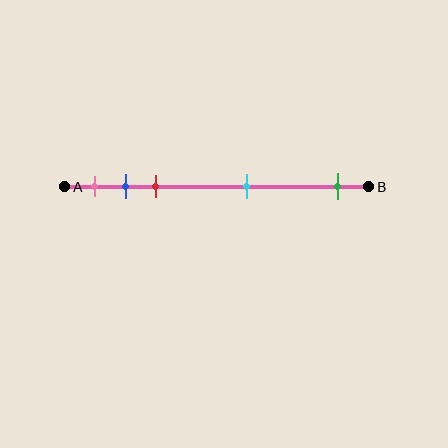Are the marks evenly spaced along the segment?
No, the marks are not evenly spaced.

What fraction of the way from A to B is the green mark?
The green mark is approximately 90% (0.9) of the way from A to B.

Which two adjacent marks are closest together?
The blue and red marks are the closest adjacent pair.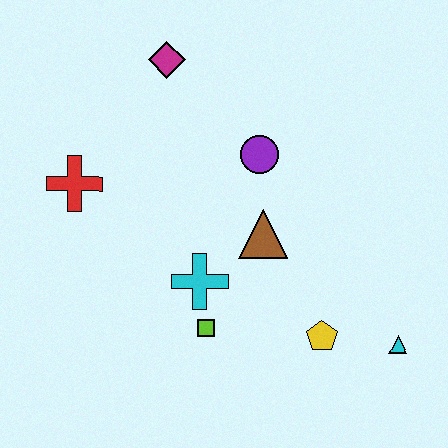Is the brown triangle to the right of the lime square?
Yes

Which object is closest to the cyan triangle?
The yellow pentagon is closest to the cyan triangle.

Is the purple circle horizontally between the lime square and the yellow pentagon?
Yes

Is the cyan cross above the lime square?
Yes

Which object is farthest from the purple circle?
The cyan triangle is farthest from the purple circle.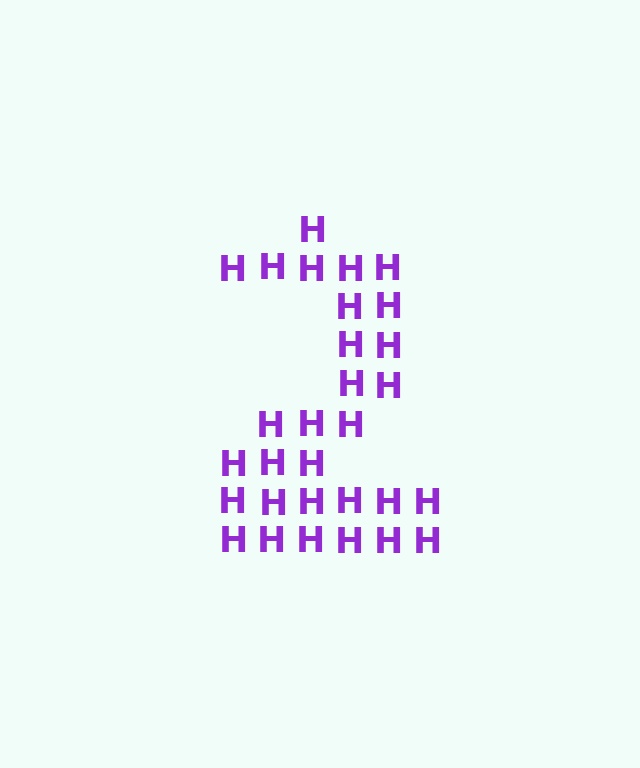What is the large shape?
The large shape is the digit 2.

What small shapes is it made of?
It is made of small letter H's.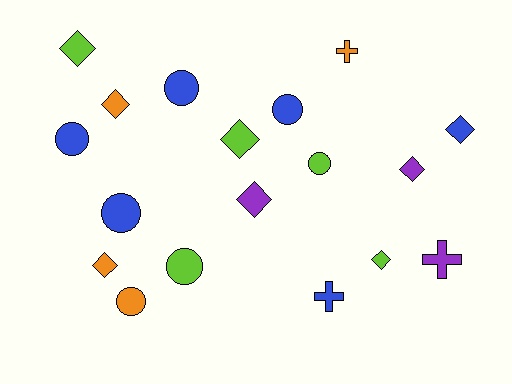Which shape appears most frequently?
Diamond, with 8 objects.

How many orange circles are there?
There is 1 orange circle.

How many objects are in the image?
There are 18 objects.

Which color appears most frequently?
Blue, with 6 objects.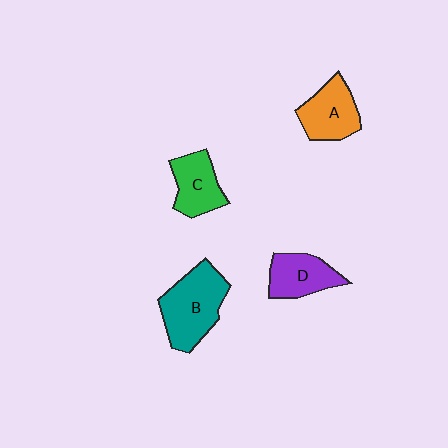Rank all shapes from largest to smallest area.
From largest to smallest: B (teal), A (orange), D (purple), C (green).